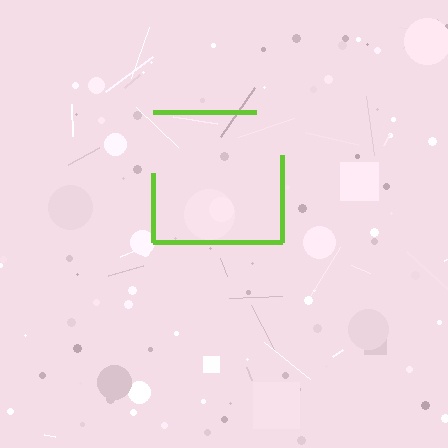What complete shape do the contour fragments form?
The contour fragments form a square.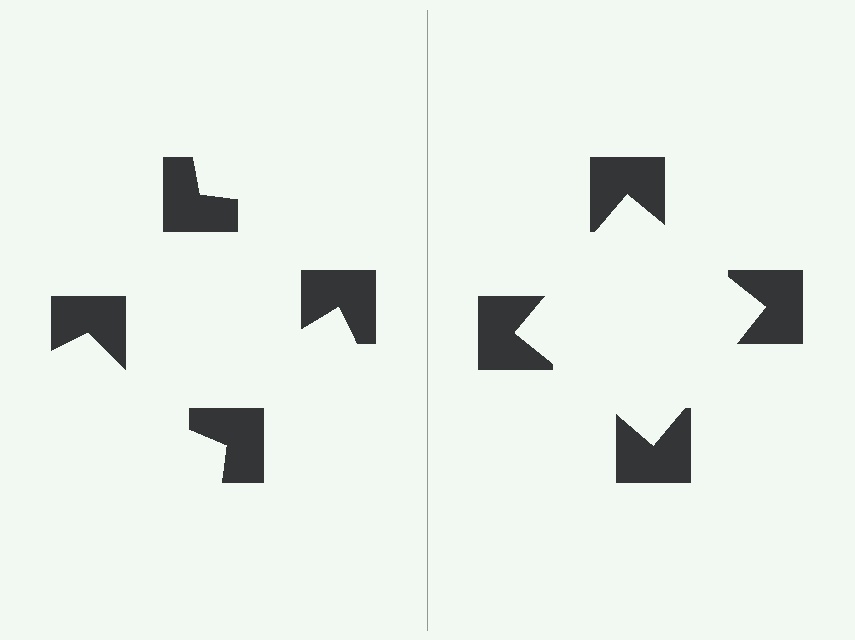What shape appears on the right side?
An illusory square.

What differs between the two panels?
The notched squares are positioned identically on both sides; only the wedge orientations differ. On the right they align to a square; on the left they are misaligned.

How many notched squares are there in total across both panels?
8 — 4 on each side.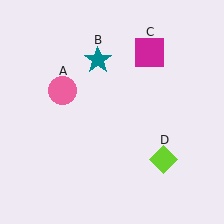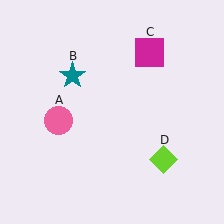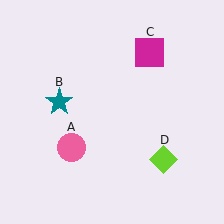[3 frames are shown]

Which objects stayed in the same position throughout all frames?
Magenta square (object C) and lime diamond (object D) remained stationary.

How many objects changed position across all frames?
2 objects changed position: pink circle (object A), teal star (object B).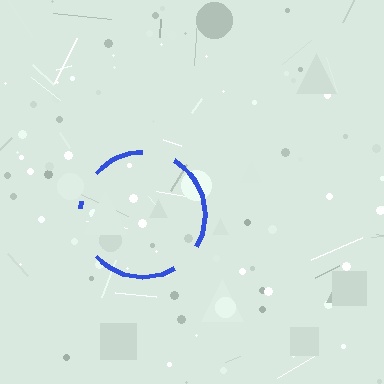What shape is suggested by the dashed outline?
The dashed outline suggests a circle.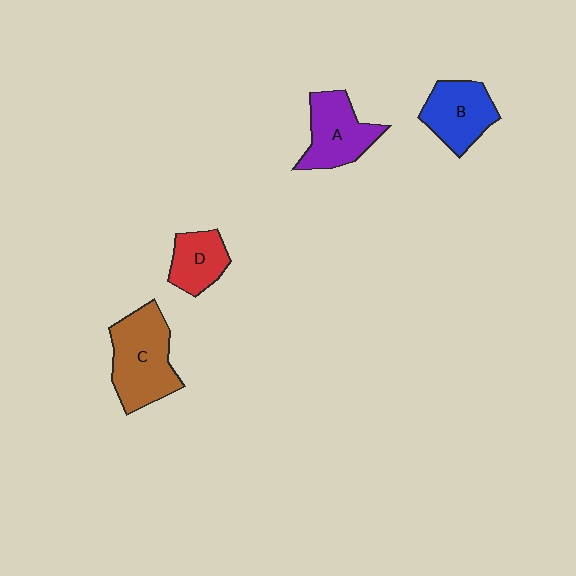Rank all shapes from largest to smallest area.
From largest to smallest: C (brown), A (purple), B (blue), D (red).